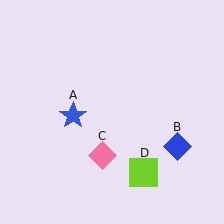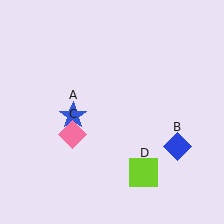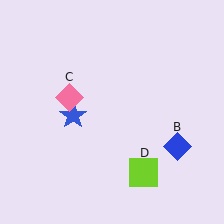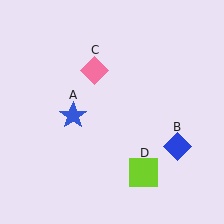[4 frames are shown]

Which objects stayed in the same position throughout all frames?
Blue star (object A) and blue diamond (object B) and lime square (object D) remained stationary.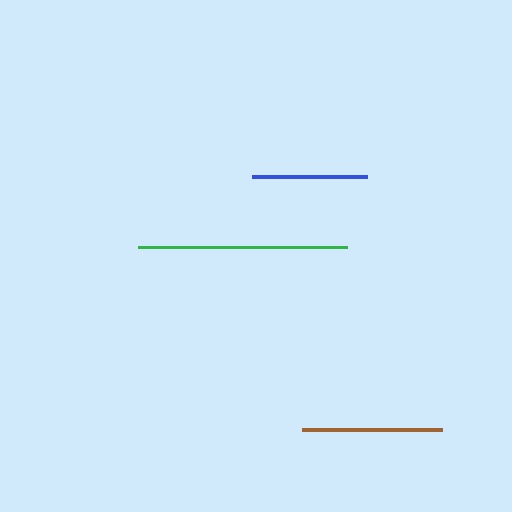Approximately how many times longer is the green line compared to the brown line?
The green line is approximately 1.5 times the length of the brown line.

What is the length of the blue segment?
The blue segment is approximately 116 pixels long.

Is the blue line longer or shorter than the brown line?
The brown line is longer than the blue line.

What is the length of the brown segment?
The brown segment is approximately 140 pixels long.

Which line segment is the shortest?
The blue line is the shortest at approximately 116 pixels.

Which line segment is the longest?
The green line is the longest at approximately 209 pixels.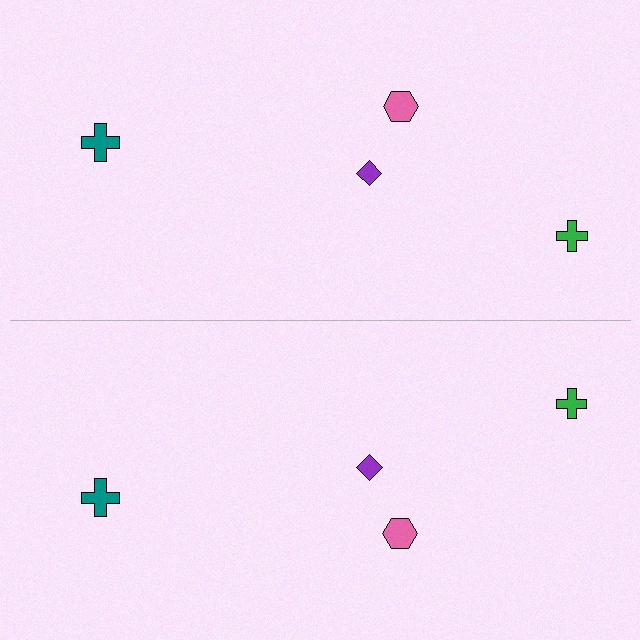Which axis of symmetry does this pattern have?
The pattern has a horizontal axis of symmetry running through the center of the image.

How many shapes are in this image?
There are 8 shapes in this image.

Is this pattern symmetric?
Yes, this pattern has bilateral (reflection) symmetry.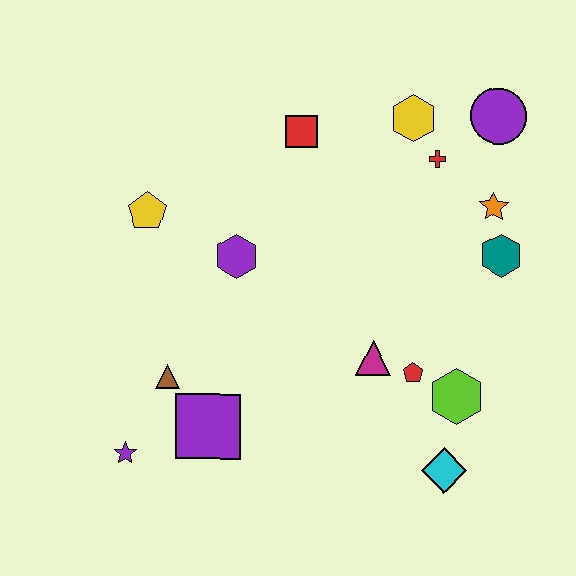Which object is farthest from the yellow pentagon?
The cyan diamond is farthest from the yellow pentagon.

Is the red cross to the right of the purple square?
Yes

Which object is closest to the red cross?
The yellow hexagon is closest to the red cross.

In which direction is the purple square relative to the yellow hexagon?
The purple square is below the yellow hexagon.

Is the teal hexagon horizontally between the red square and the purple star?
No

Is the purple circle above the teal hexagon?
Yes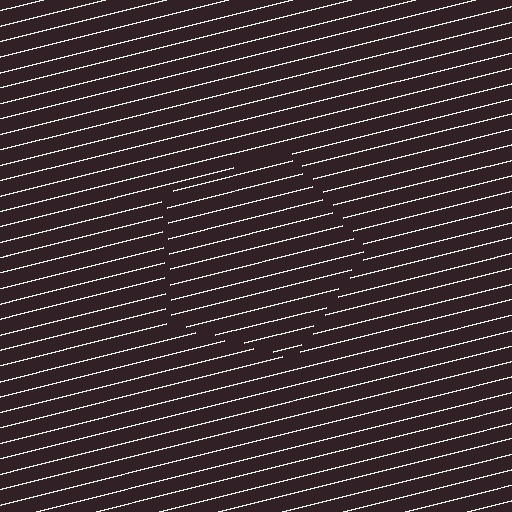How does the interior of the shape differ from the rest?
The interior of the shape contains the same grating, shifted by half a period — the contour is defined by the phase discontinuity where line-ends from the inner and outer gratings abut.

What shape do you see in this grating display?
An illusory pentagon. The interior of the shape contains the same grating, shifted by half a period — the contour is defined by the phase discontinuity where line-ends from the inner and outer gratings abut.